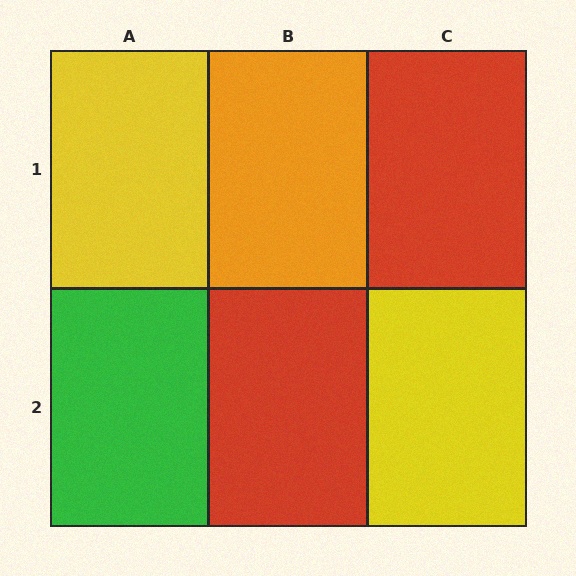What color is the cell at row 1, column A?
Yellow.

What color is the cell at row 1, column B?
Orange.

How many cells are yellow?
2 cells are yellow.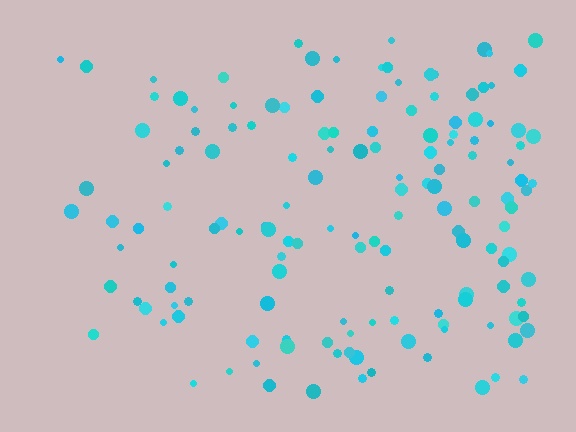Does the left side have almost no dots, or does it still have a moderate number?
Still a moderate number, just noticeably fewer than the right.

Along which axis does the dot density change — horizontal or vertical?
Horizontal.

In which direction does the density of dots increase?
From left to right, with the right side densest.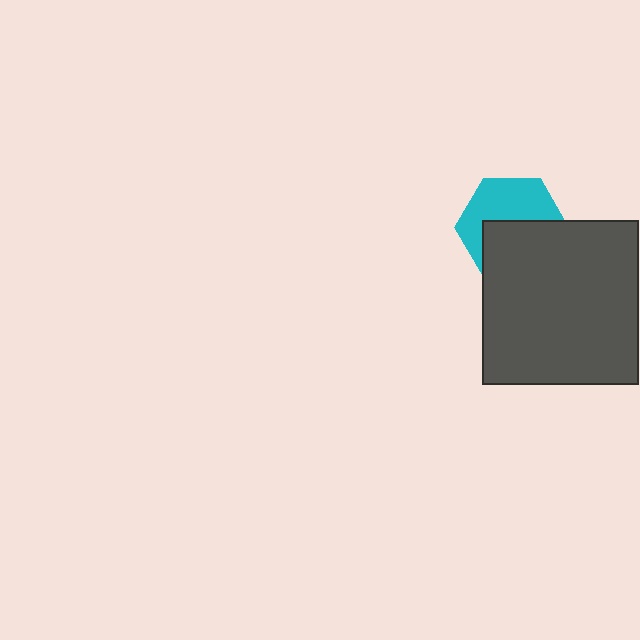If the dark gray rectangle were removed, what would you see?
You would see the complete cyan hexagon.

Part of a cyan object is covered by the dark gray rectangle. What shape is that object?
It is a hexagon.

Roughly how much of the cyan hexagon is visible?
About half of it is visible (roughly 49%).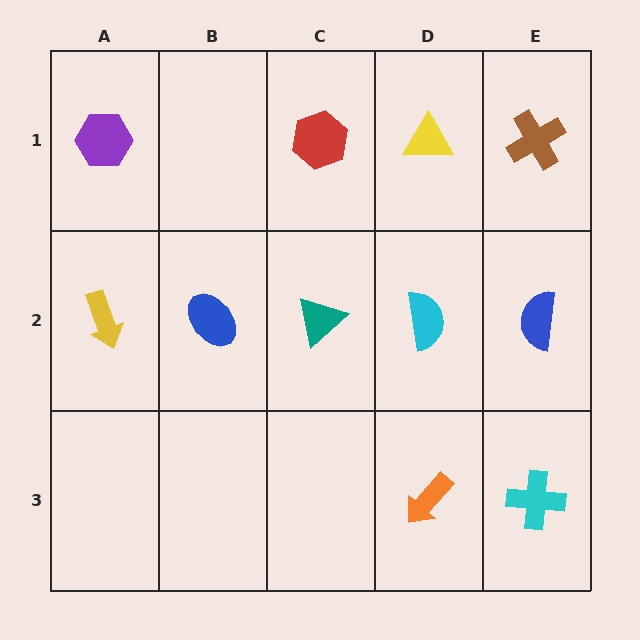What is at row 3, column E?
A cyan cross.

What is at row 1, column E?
A brown cross.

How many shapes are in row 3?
2 shapes.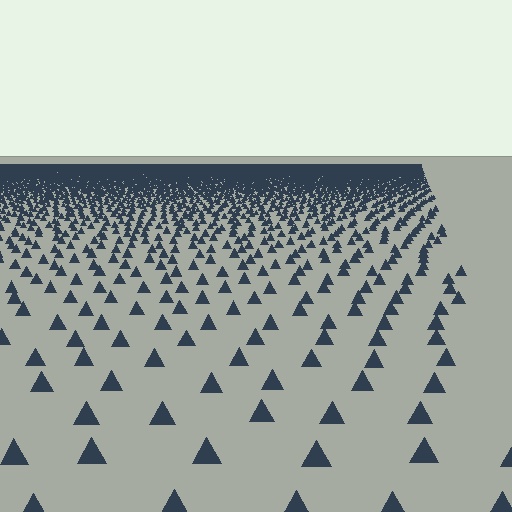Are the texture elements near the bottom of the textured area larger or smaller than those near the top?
Larger. Near the bottom, elements are closer to the viewer and appear at a bigger on-screen size.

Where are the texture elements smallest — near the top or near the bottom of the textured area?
Near the top.